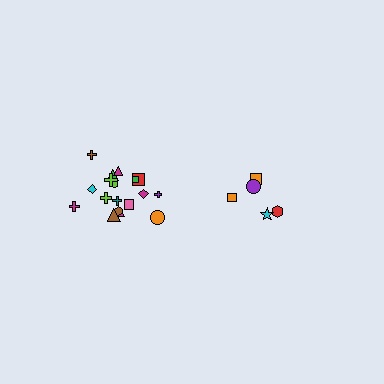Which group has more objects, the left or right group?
The left group.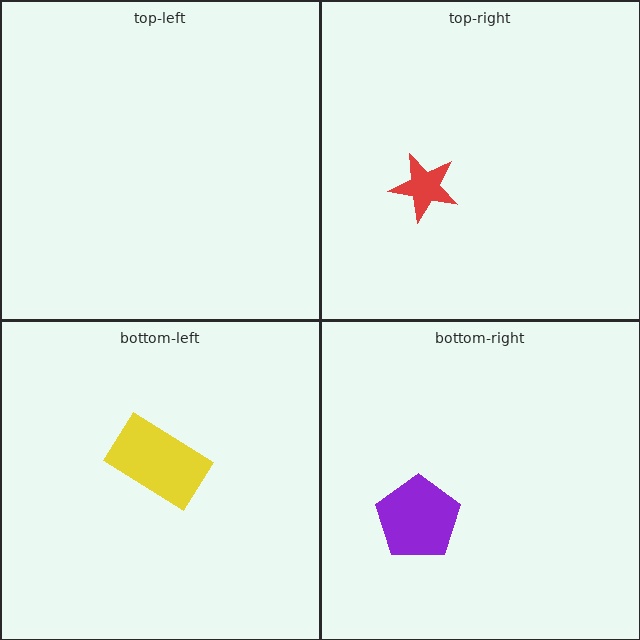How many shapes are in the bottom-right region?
1.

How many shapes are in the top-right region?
1.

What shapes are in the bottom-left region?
The yellow rectangle.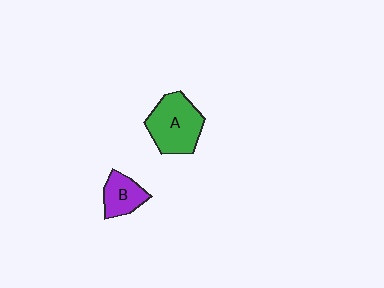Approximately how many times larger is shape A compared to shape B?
Approximately 1.8 times.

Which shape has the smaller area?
Shape B (purple).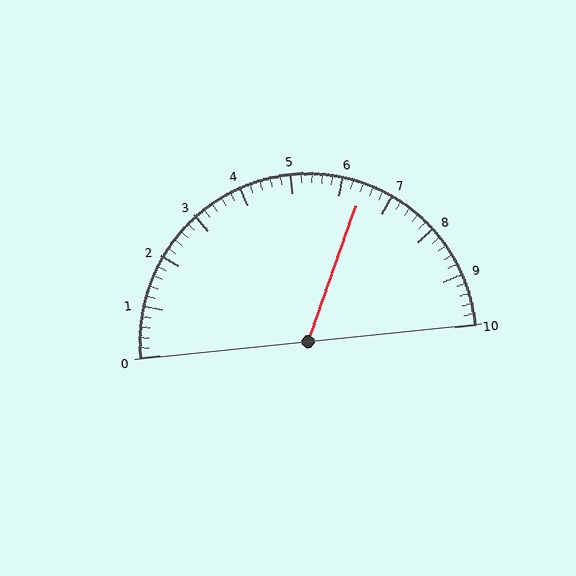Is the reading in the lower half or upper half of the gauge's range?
The reading is in the upper half of the range (0 to 10).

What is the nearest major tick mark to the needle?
The nearest major tick mark is 6.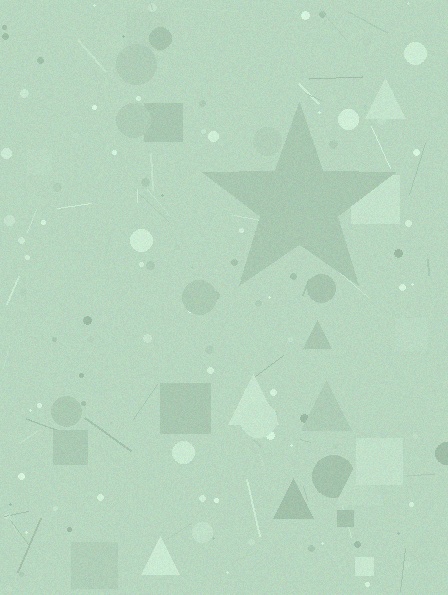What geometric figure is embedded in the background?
A star is embedded in the background.